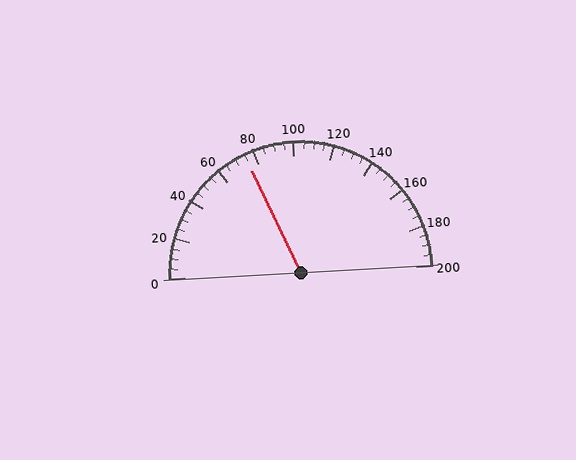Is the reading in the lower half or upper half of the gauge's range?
The reading is in the lower half of the range (0 to 200).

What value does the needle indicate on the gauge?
The needle indicates approximately 75.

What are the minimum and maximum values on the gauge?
The gauge ranges from 0 to 200.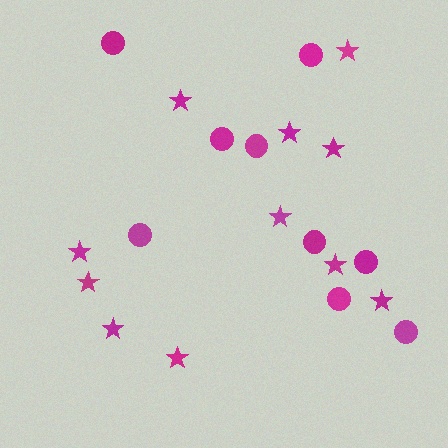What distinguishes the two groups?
There are 2 groups: one group of stars (11) and one group of circles (9).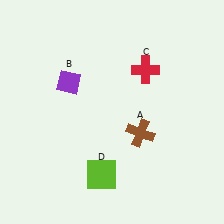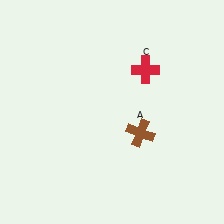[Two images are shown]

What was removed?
The purple diamond (B), the lime square (D) were removed in Image 2.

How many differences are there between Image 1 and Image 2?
There are 2 differences between the two images.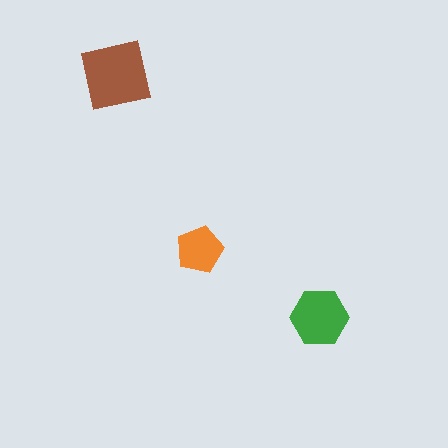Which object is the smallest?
The orange pentagon.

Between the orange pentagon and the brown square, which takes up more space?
The brown square.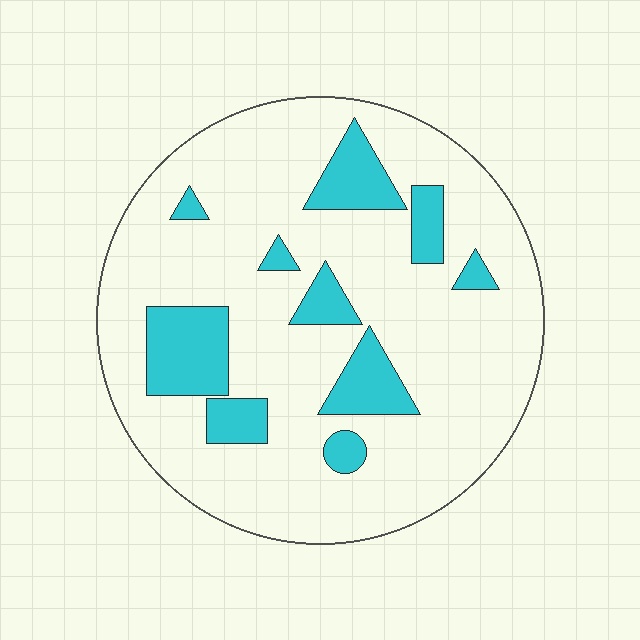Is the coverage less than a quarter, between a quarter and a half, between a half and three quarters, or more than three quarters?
Less than a quarter.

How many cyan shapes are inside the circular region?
10.